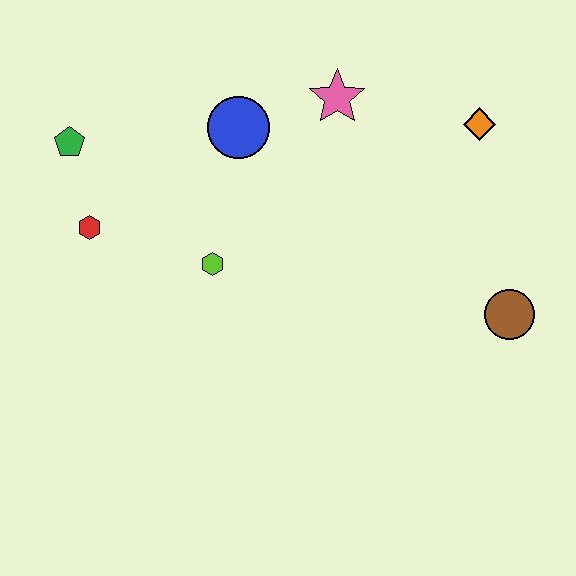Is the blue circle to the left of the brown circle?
Yes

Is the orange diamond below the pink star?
Yes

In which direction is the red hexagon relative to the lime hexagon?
The red hexagon is to the left of the lime hexagon.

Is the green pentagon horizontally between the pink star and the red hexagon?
No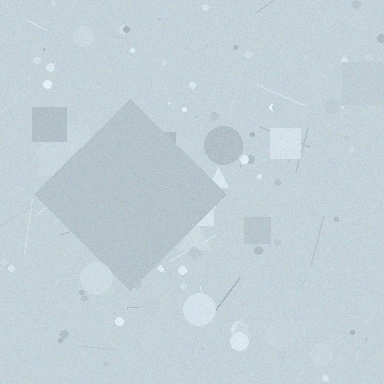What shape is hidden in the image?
A diamond is hidden in the image.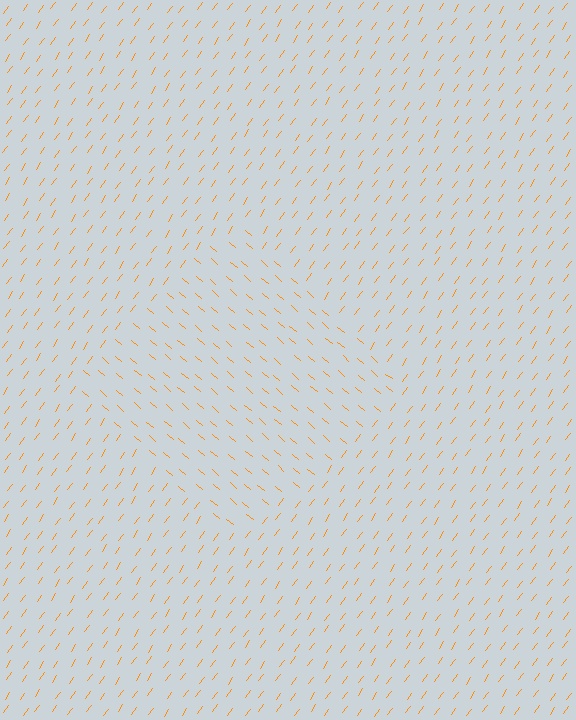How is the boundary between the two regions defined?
The boundary is defined purely by a change in line orientation (approximately 86 degrees difference). All lines are the same color and thickness.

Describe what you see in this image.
The image is filled with small orange line segments. A diamond region in the image has lines oriented differently from the surrounding lines, creating a visible texture boundary.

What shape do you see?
I see a diamond.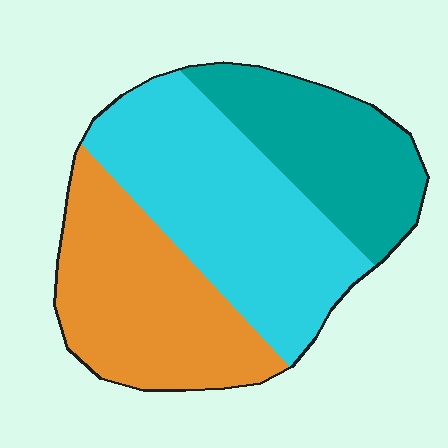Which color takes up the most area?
Cyan, at roughly 40%.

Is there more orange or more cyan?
Cyan.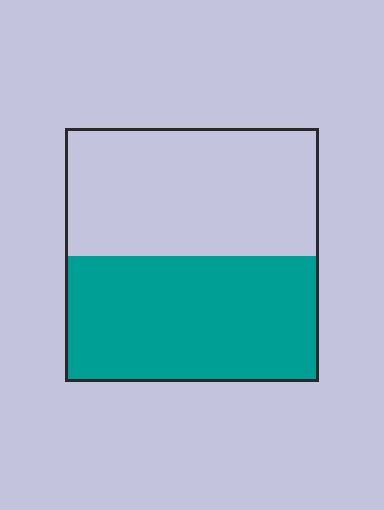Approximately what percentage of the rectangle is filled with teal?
Approximately 50%.